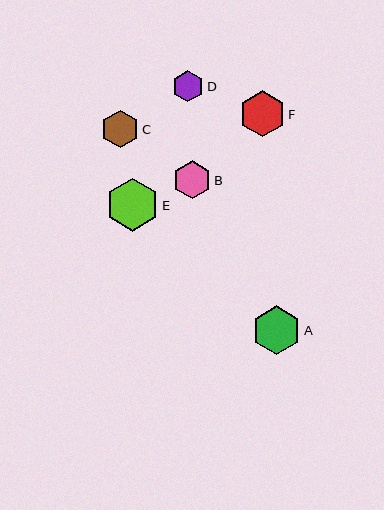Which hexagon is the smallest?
Hexagon D is the smallest with a size of approximately 31 pixels.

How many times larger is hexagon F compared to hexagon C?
Hexagon F is approximately 1.2 times the size of hexagon C.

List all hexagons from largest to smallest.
From largest to smallest: E, A, F, B, C, D.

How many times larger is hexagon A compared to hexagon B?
Hexagon A is approximately 1.3 times the size of hexagon B.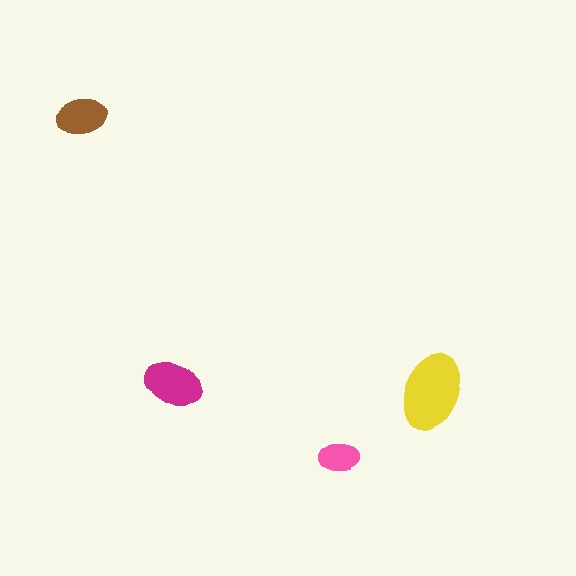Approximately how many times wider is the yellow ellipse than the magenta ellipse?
About 1.5 times wider.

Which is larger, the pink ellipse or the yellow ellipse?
The yellow one.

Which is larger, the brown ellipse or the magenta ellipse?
The magenta one.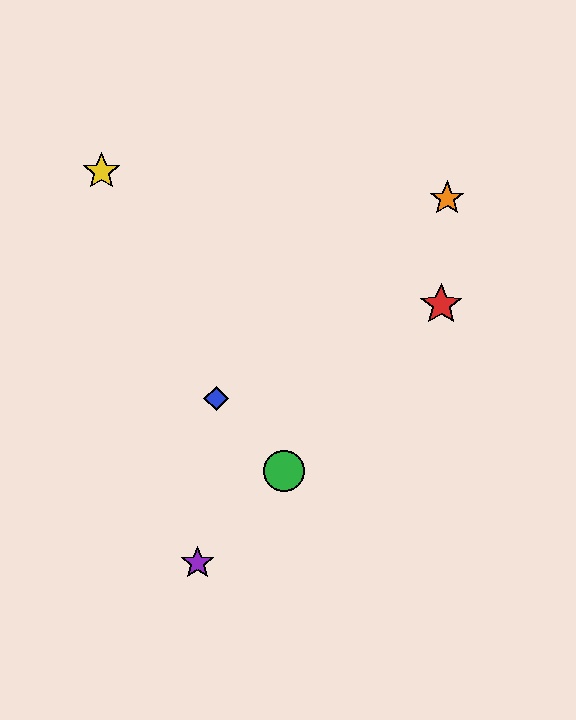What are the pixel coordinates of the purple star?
The purple star is at (197, 563).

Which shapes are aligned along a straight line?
The red star, the green circle, the purple star are aligned along a straight line.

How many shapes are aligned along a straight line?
3 shapes (the red star, the green circle, the purple star) are aligned along a straight line.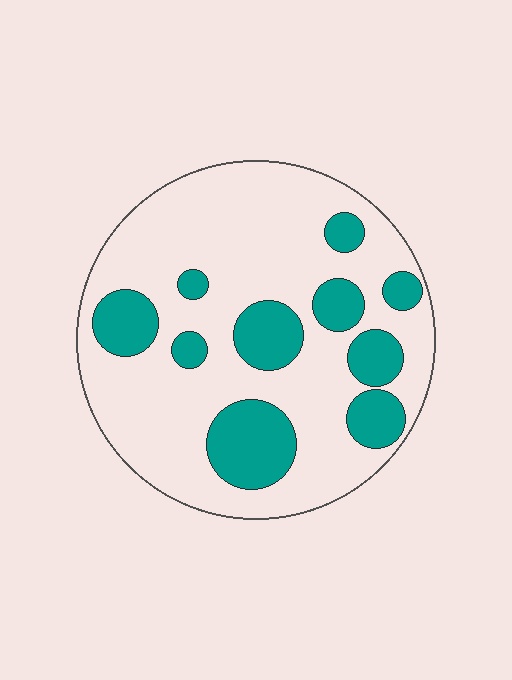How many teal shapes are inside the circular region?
10.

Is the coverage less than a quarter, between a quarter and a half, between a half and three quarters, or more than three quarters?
Between a quarter and a half.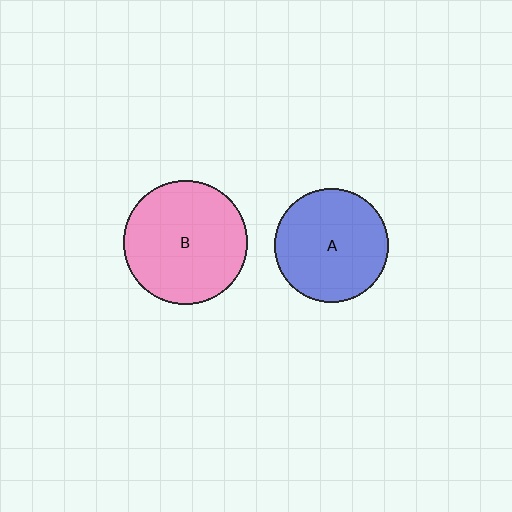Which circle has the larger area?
Circle B (pink).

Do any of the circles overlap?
No, none of the circles overlap.